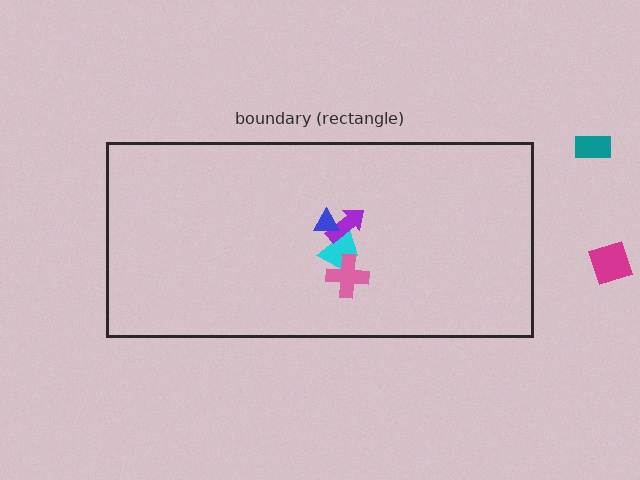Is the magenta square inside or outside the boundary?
Outside.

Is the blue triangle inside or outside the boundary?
Inside.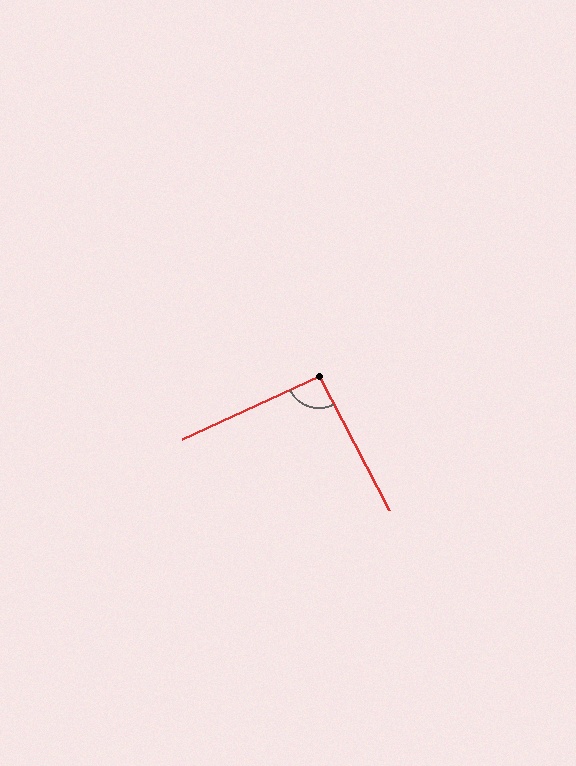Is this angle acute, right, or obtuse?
It is approximately a right angle.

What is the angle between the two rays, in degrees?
Approximately 93 degrees.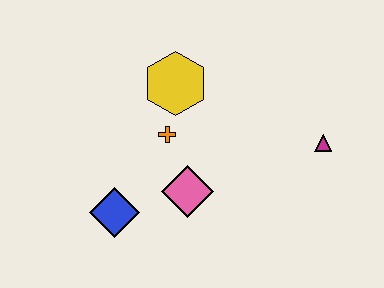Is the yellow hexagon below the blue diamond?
No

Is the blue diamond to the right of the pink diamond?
No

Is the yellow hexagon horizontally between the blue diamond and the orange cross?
No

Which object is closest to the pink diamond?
The orange cross is closest to the pink diamond.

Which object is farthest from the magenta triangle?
The blue diamond is farthest from the magenta triangle.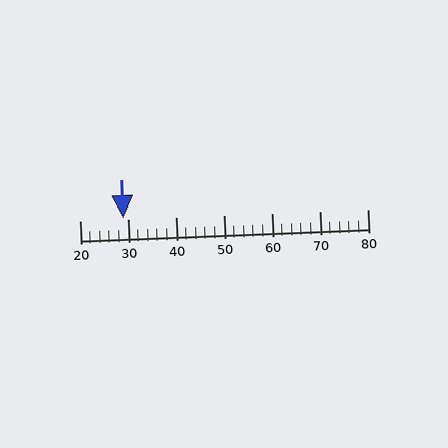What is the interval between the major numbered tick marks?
The major tick marks are spaced 10 units apart.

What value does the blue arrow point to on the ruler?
The blue arrow points to approximately 29.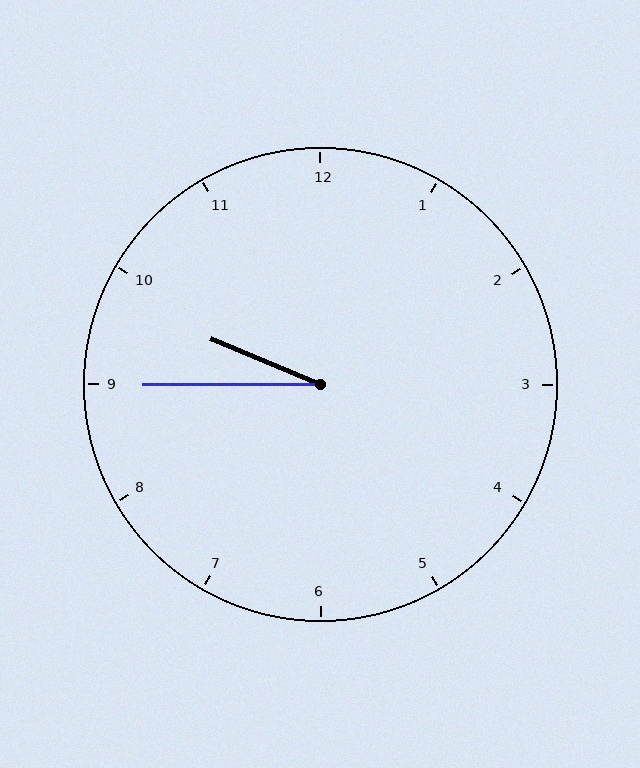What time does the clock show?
9:45.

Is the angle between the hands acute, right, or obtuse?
It is acute.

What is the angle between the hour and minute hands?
Approximately 22 degrees.